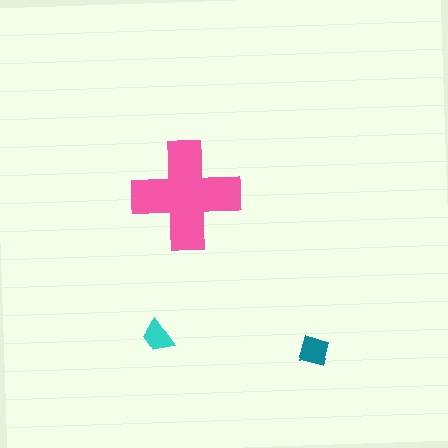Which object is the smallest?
The cyan trapezoid.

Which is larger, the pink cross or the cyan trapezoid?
The pink cross.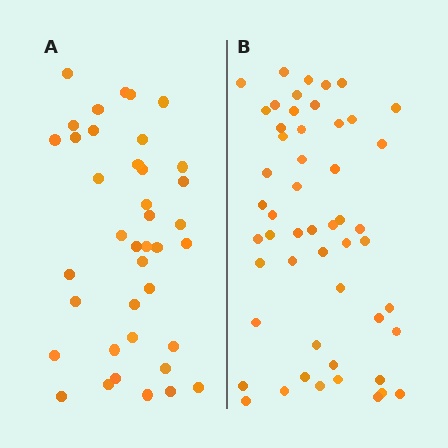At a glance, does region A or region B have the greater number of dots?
Region B (the right region) has more dots.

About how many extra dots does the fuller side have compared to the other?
Region B has approximately 15 more dots than region A.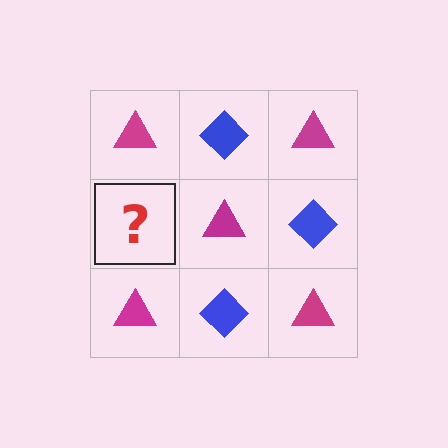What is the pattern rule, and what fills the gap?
The rule is that it alternates magenta triangle and blue diamond in a checkerboard pattern. The gap should be filled with a blue diamond.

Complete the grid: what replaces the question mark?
The question mark should be replaced with a blue diamond.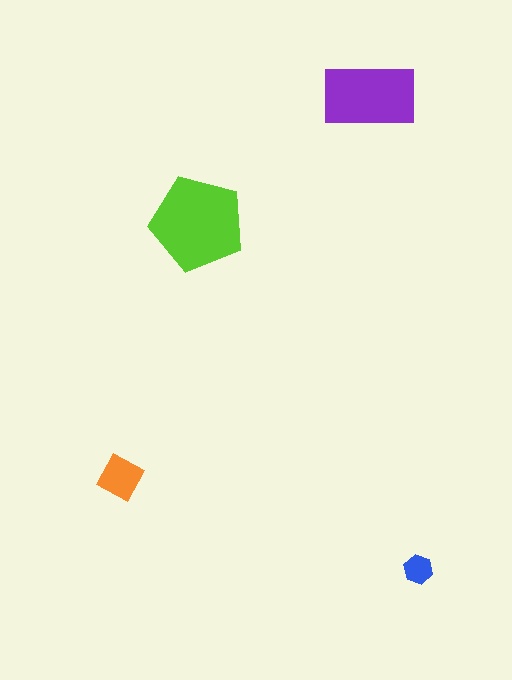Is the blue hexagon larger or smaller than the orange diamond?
Smaller.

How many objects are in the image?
There are 4 objects in the image.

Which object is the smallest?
The blue hexagon.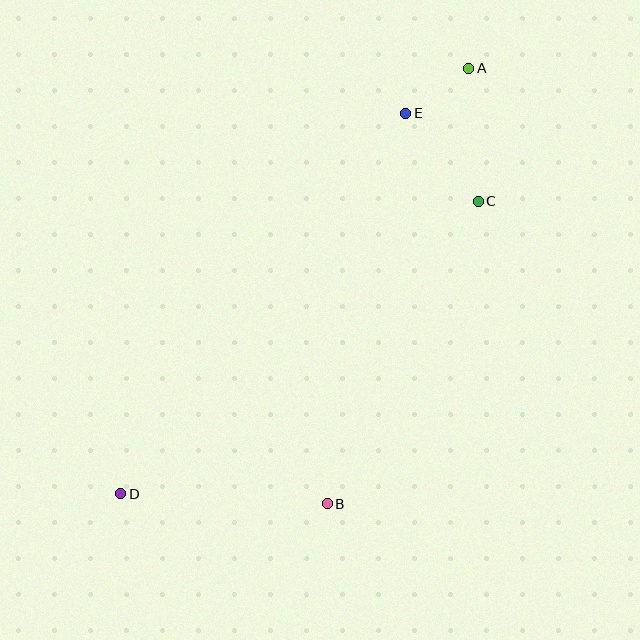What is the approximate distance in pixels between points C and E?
The distance between C and E is approximately 114 pixels.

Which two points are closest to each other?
Points A and E are closest to each other.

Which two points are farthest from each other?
Points A and D are farthest from each other.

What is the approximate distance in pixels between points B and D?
The distance between B and D is approximately 207 pixels.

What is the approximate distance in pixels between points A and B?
The distance between A and B is approximately 458 pixels.